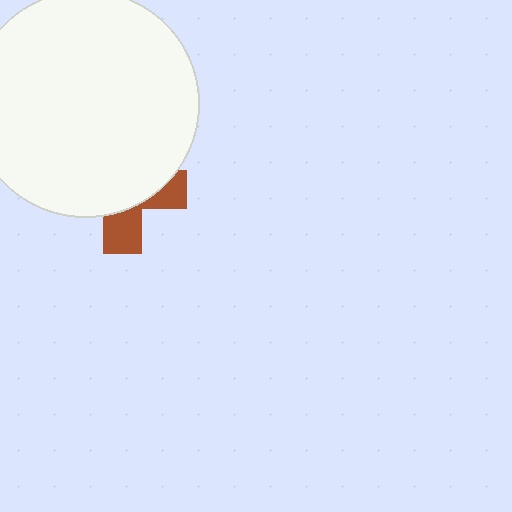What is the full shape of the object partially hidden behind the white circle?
The partially hidden object is a brown cross.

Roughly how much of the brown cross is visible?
A small part of it is visible (roughly 32%).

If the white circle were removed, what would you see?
You would see the complete brown cross.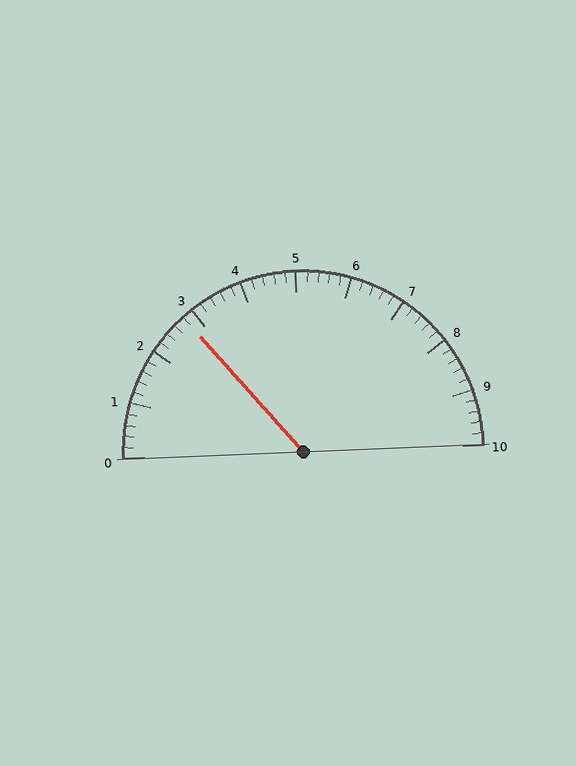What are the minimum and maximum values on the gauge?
The gauge ranges from 0 to 10.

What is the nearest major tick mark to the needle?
The nearest major tick mark is 3.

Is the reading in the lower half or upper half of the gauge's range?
The reading is in the lower half of the range (0 to 10).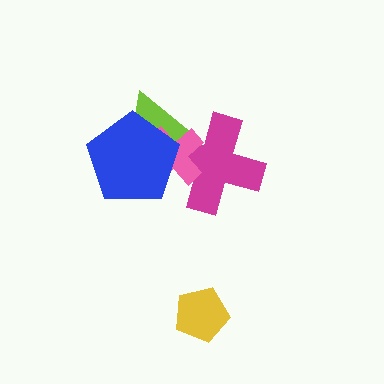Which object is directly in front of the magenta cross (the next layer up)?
The lime triangle is directly in front of the magenta cross.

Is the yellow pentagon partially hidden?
No, no other shape covers it.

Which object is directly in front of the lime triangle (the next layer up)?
The pink cross is directly in front of the lime triangle.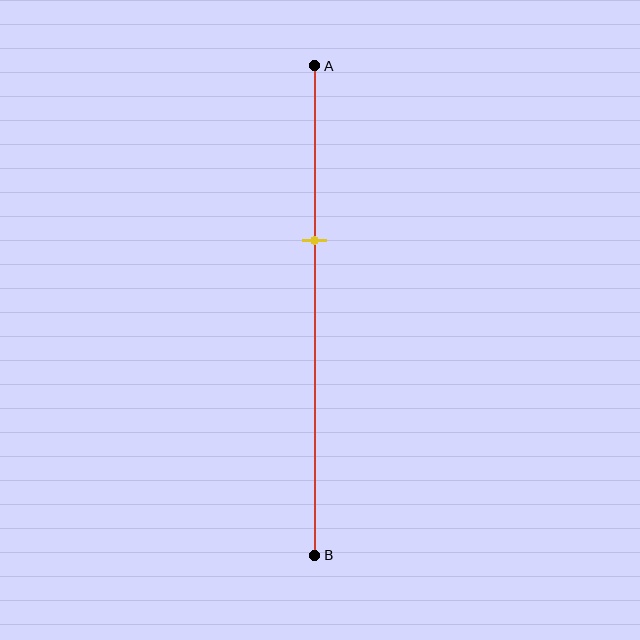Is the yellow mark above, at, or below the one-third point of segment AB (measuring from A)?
The yellow mark is approximately at the one-third point of segment AB.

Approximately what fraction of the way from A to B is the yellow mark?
The yellow mark is approximately 35% of the way from A to B.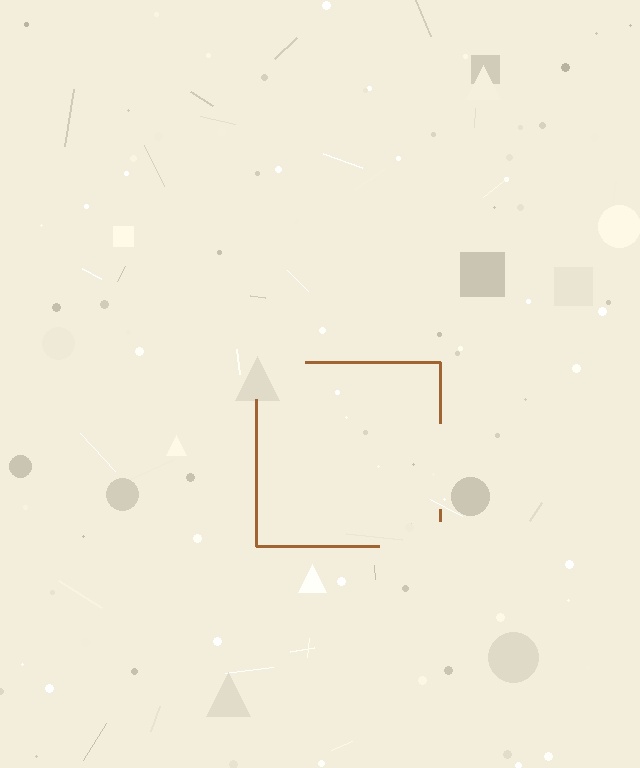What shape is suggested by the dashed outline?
The dashed outline suggests a square.